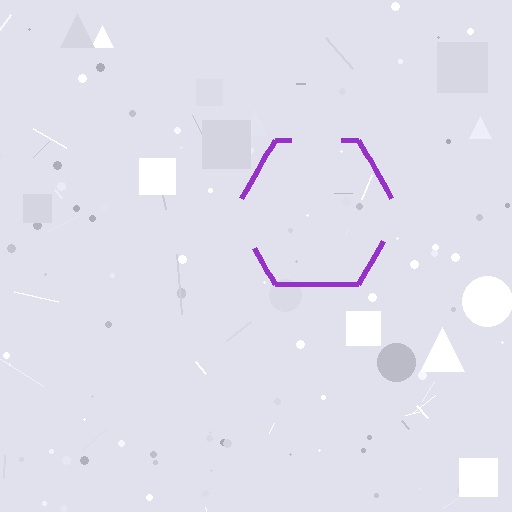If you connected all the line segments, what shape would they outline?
They would outline a hexagon.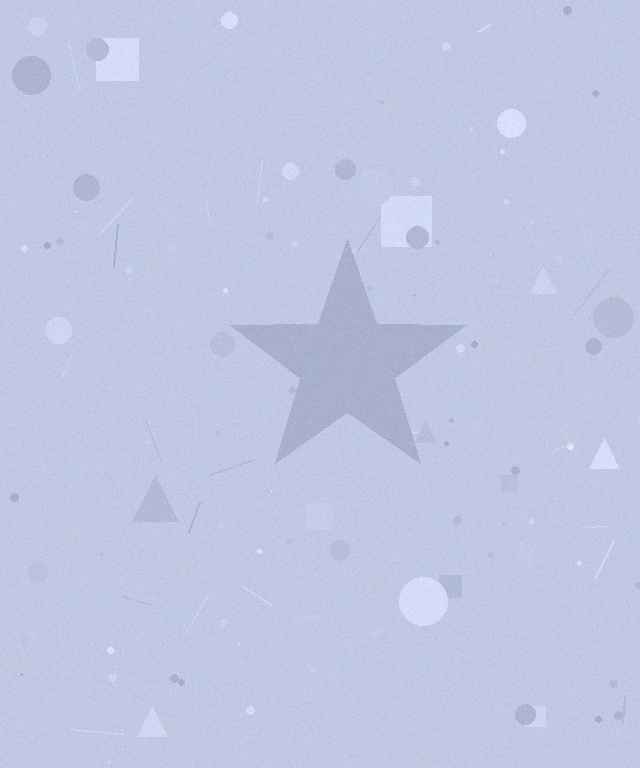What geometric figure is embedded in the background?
A star is embedded in the background.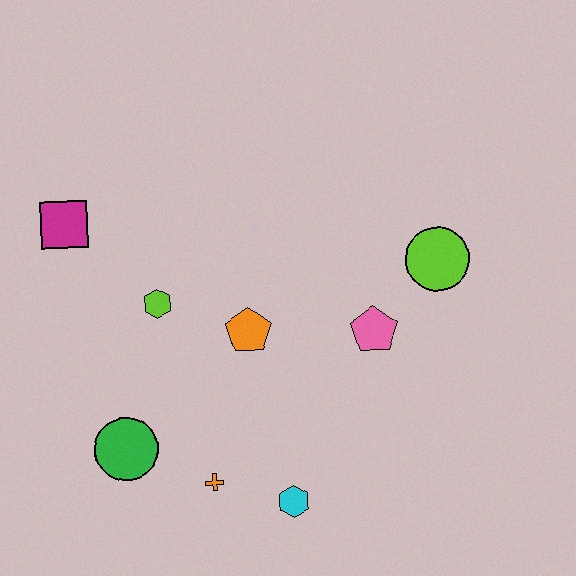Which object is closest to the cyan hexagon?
The orange cross is closest to the cyan hexagon.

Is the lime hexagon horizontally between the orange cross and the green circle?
Yes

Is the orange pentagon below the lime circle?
Yes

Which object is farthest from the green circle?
The lime circle is farthest from the green circle.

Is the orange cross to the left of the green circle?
No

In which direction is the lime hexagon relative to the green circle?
The lime hexagon is above the green circle.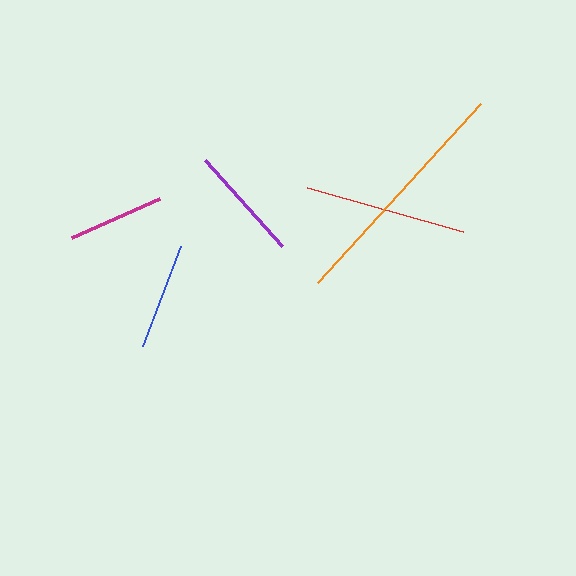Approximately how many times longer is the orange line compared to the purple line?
The orange line is approximately 2.1 times the length of the purple line.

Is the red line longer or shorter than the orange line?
The orange line is longer than the red line.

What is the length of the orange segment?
The orange segment is approximately 242 pixels long.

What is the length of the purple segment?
The purple segment is approximately 116 pixels long.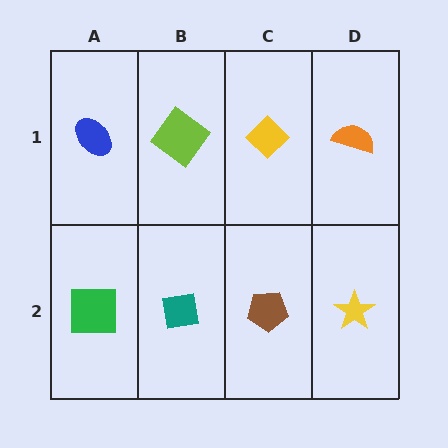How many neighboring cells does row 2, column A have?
2.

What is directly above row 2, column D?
An orange semicircle.